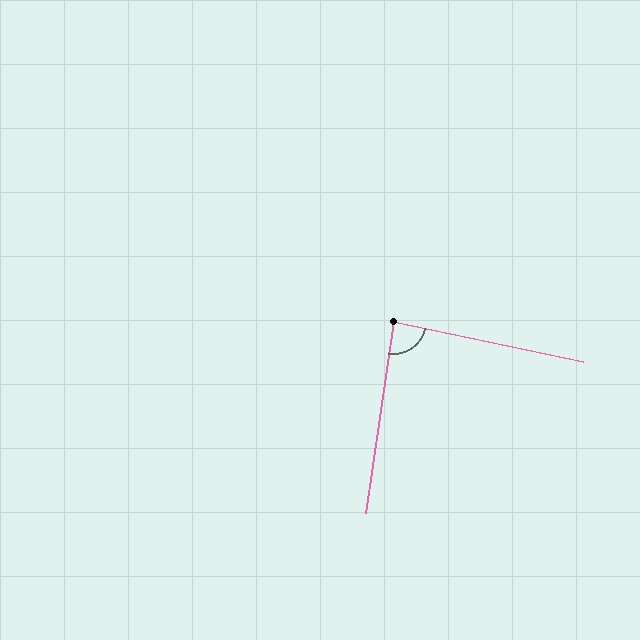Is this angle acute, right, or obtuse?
It is approximately a right angle.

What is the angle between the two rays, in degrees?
Approximately 87 degrees.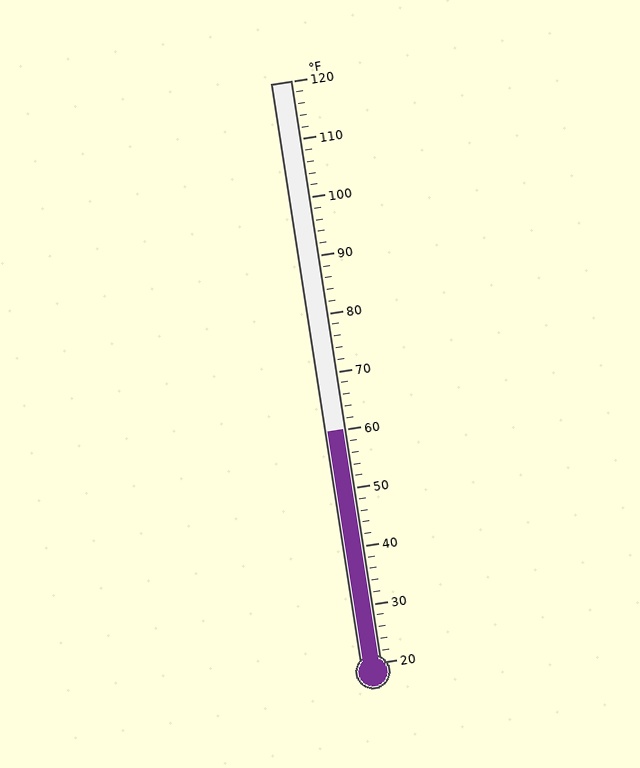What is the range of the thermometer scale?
The thermometer scale ranges from 20°F to 120°F.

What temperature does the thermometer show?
The thermometer shows approximately 60°F.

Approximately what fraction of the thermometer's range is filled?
The thermometer is filled to approximately 40% of its range.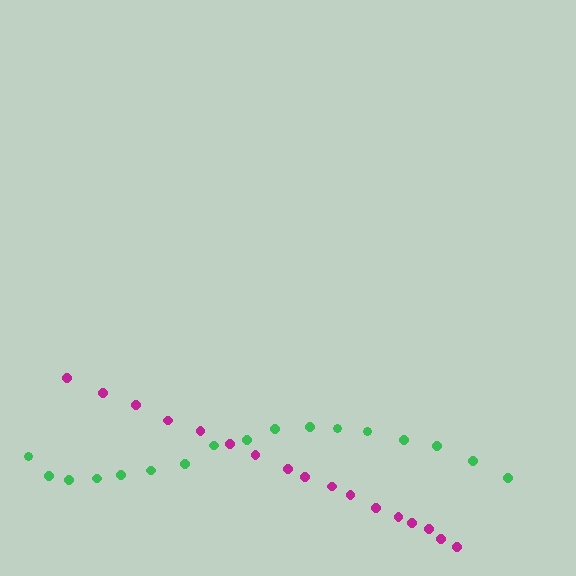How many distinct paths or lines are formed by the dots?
There are 2 distinct paths.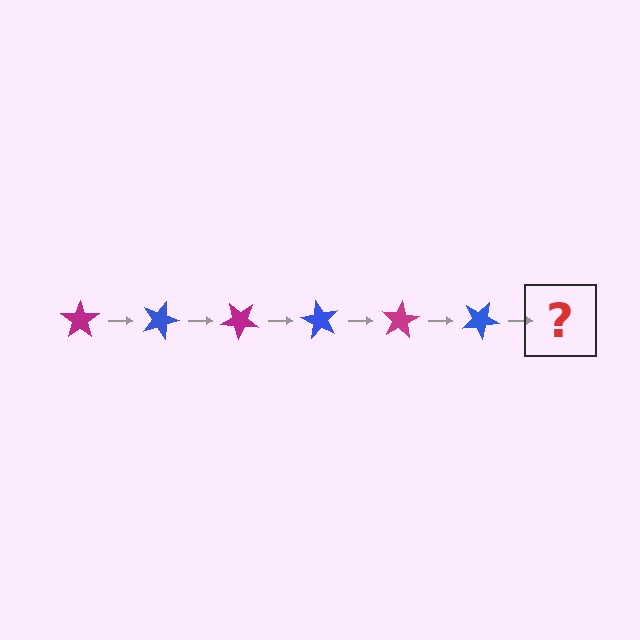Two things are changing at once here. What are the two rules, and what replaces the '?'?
The two rules are that it rotates 20 degrees each step and the color cycles through magenta and blue. The '?' should be a magenta star, rotated 120 degrees from the start.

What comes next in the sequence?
The next element should be a magenta star, rotated 120 degrees from the start.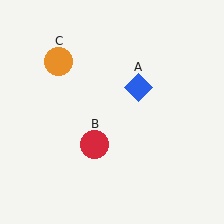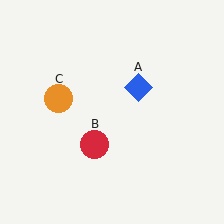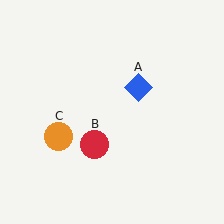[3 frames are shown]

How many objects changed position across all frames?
1 object changed position: orange circle (object C).